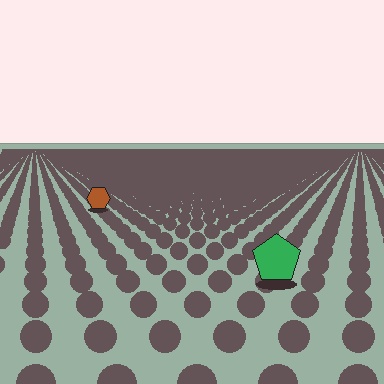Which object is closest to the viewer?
The green pentagon is closest. The texture marks near it are larger and more spread out.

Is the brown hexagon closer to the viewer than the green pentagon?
No. The green pentagon is closer — you can tell from the texture gradient: the ground texture is coarser near it.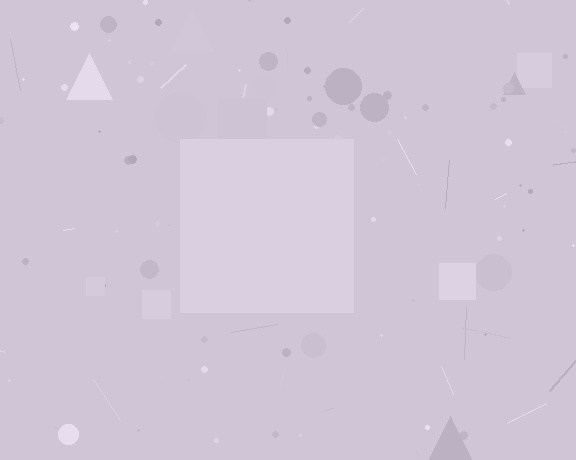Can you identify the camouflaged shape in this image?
The camouflaged shape is a square.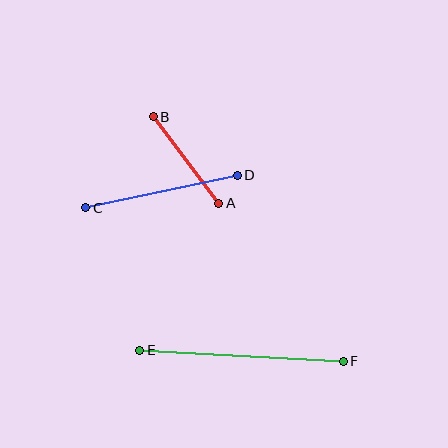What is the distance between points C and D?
The distance is approximately 155 pixels.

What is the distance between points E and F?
The distance is approximately 204 pixels.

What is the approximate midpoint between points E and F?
The midpoint is at approximately (242, 356) pixels.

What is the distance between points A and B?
The distance is approximately 109 pixels.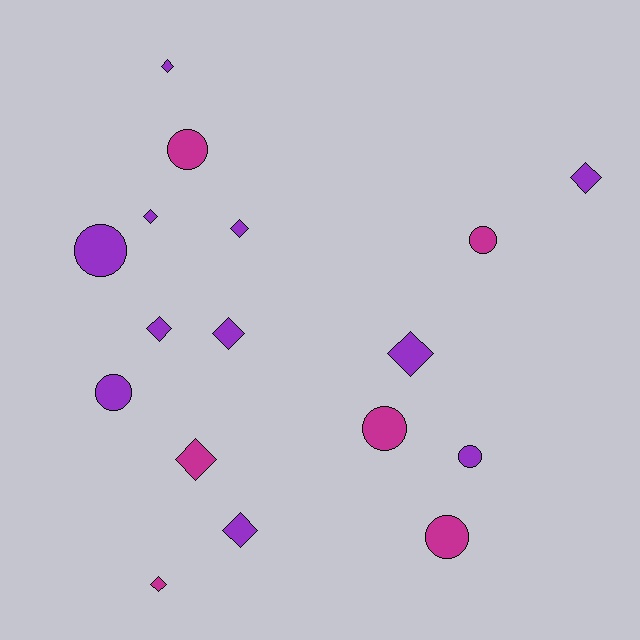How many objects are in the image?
There are 17 objects.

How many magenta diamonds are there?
There are 2 magenta diamonds.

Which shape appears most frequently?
Diamond, with 10 objects.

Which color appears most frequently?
Purple, with 11 objects.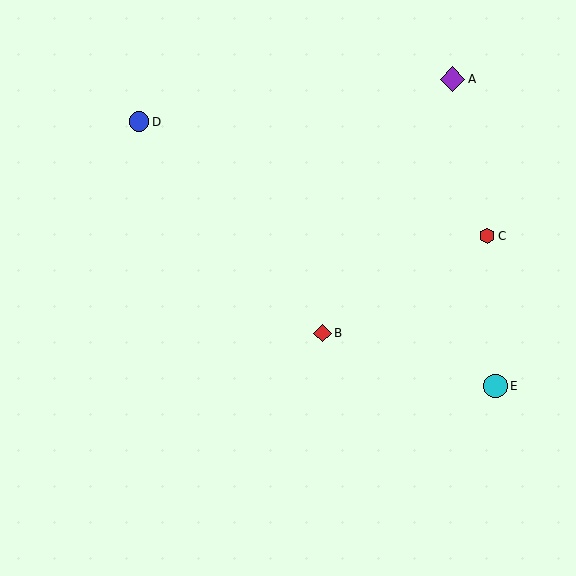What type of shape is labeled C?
Shape C is a red hexagon.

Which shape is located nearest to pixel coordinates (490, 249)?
The red hexagon (labeled C) at (487, 236) is nearest to that location.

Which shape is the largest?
The purple diamond (labeled A) is the largest.